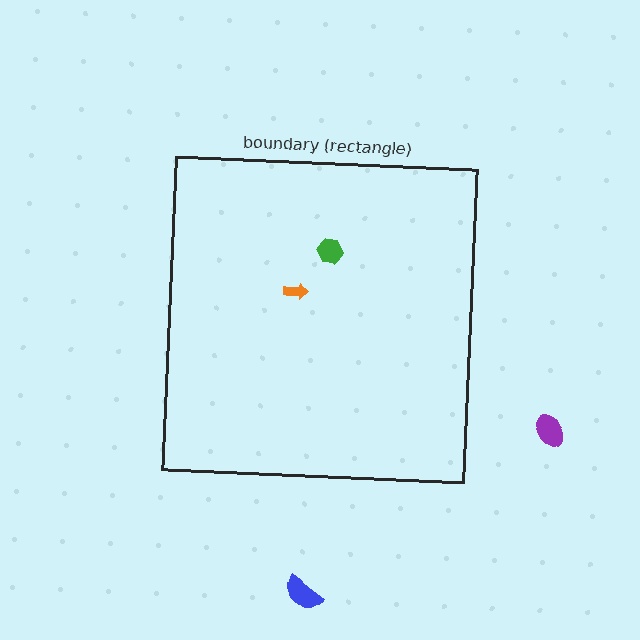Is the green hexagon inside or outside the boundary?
Inside.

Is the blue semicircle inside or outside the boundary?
Outside.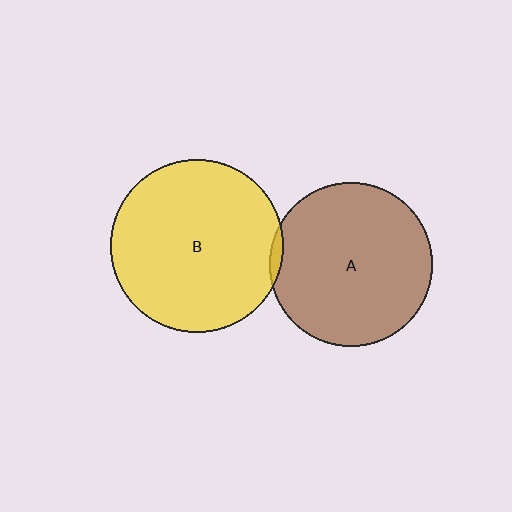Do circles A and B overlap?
Yes.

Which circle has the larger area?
Circle B (yellow).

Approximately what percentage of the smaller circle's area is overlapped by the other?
Approximately 5%.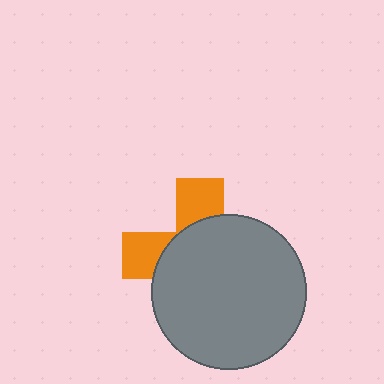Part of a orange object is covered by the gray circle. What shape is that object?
It is a cross.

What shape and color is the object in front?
The object in front is a gray circle.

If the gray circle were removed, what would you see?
You would see the complete orange cross.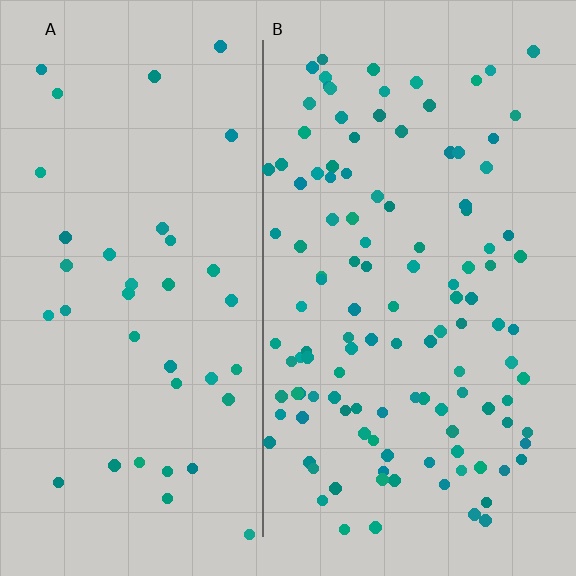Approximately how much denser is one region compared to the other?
Approximately 3.0× — region B over region A.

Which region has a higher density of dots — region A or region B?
B (the right).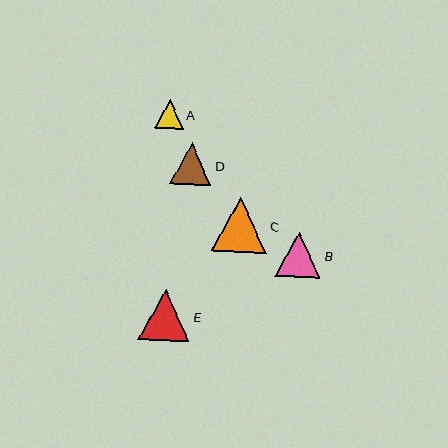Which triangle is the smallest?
Triangle A is the smallest with a size of approximately 28 pixels.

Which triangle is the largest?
Triangle C is the largest with a size of approximately 55 pixels.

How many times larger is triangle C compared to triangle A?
Triangle C is approximately 1.9 times the size of triangle A.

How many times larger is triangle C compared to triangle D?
Triangle C is approximately 1.3 times the size of triangle D.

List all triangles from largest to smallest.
From largest to smallest: C, E, B, D, A.